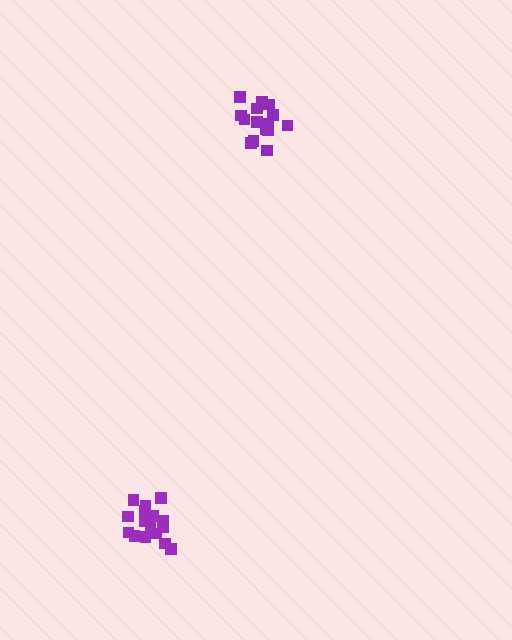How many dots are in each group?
Group 1: 15 dots, Group 2: 17 dots (32 total).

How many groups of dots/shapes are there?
There are 2 groups.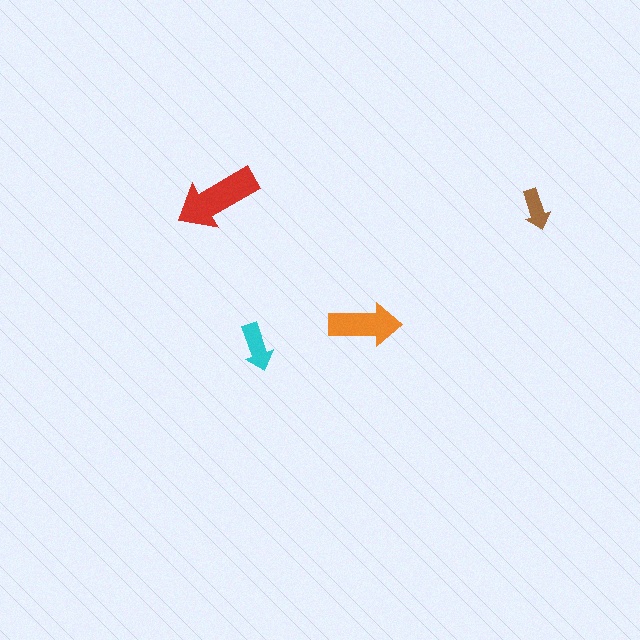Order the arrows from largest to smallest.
the red one, the orange one, the cyan one, the brown one.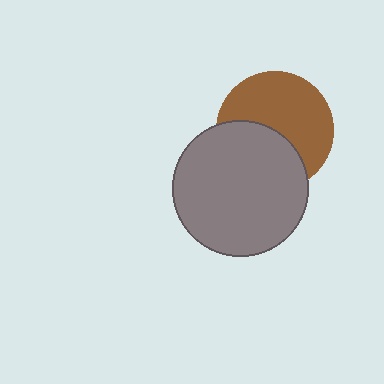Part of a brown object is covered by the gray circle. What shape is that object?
It is a circle.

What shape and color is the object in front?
The object in front is a gray circle.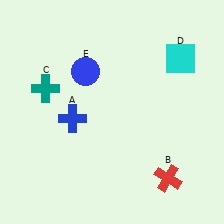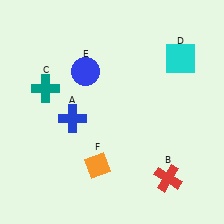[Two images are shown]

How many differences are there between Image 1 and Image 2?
There is 1 difference between the two images.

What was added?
An orange diamond (F) was added in Image 2.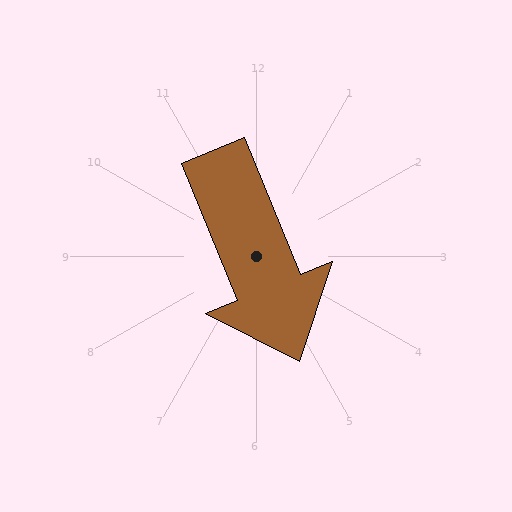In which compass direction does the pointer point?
South.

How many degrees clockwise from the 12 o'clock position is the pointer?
Approximately 158 degrees.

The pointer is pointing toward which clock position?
Roughly 5 o'clock.